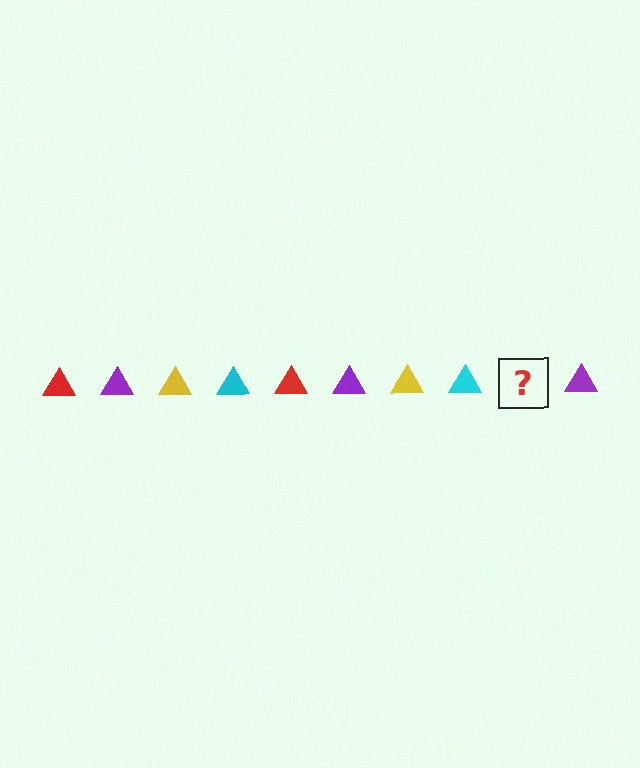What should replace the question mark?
The question mark should be replaced with a red triangle.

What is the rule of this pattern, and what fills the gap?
The rule is that the pattern cycles through red, purple, yellow, cyan triangles. The gap should be filled with a red triangle.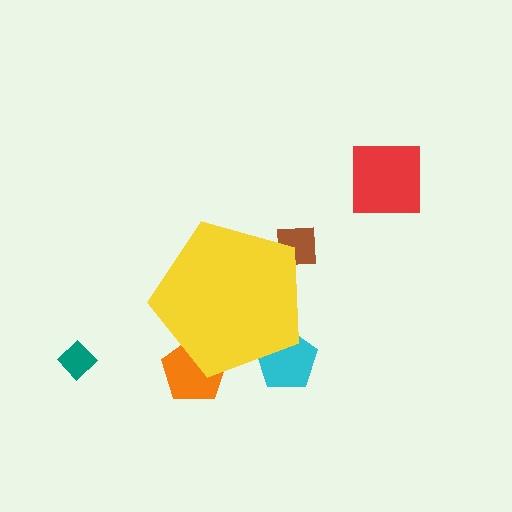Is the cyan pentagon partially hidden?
Yes, the cyan pentagon is partially hidden behind the yellow pentagon.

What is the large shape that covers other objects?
A yellow pentagon.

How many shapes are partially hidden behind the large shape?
3 shapes are partially hidden.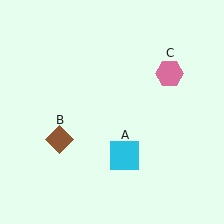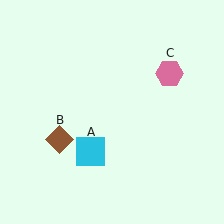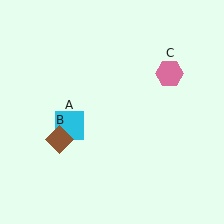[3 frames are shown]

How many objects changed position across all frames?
1 object changed position: cyan square (object A).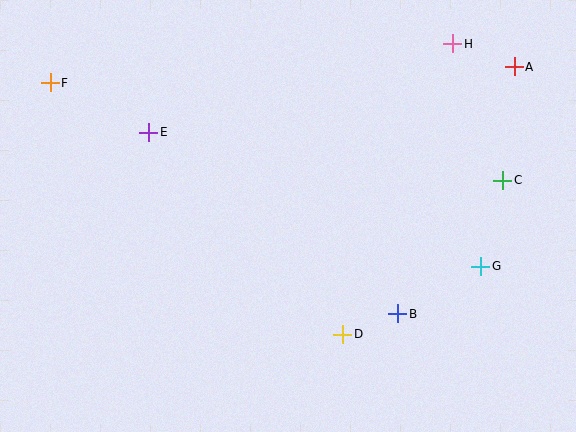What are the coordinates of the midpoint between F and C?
The midpoint between F and C is at (276, 132).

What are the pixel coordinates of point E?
Point E is at (149, 132).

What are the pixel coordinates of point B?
Point B is at (398, 314).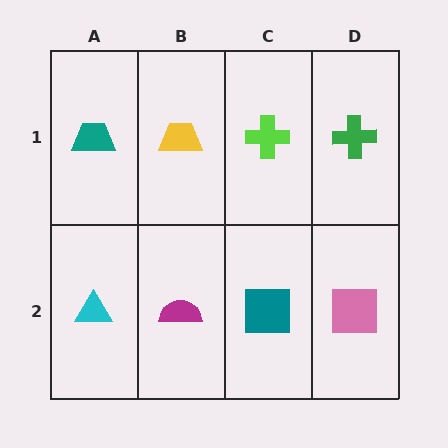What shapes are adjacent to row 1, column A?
A cyan triangle (row 2, column A), a yellow trapezoid (row 1, column B).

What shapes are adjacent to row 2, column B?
A yellow trapezoid (row 1, column B), a cyan triangle (row 2, column A), a teal square (row 2, column C).